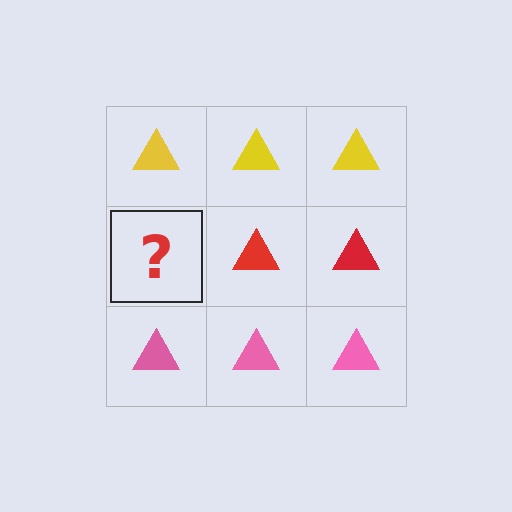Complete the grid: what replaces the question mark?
The question mark should be replaced with a red triangle.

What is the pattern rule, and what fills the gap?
The rule is that each row has a consistent color. The gap should be filled with a red triangle.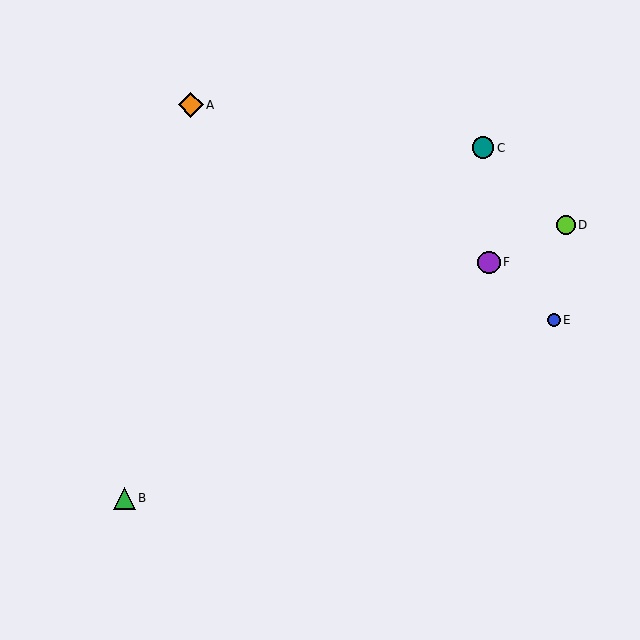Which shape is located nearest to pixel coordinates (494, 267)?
The purple circle (labeled F) at (489, 262) is nearest to that location.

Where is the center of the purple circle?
The center of the purple circle is at (489, 262).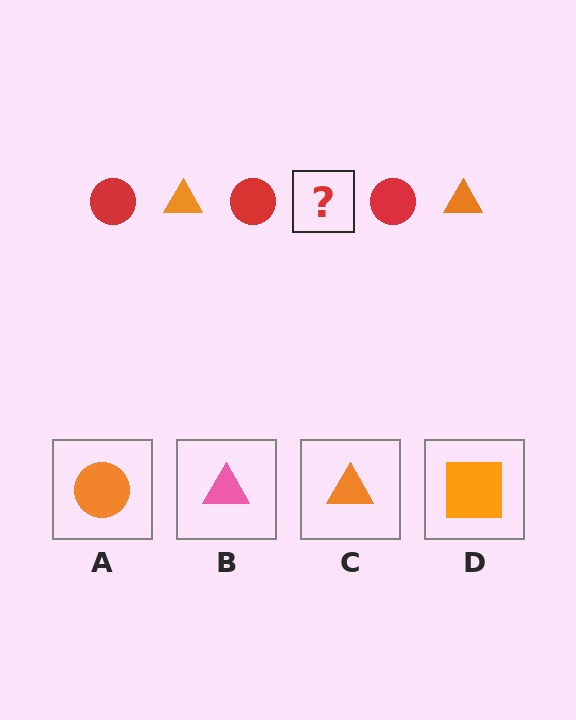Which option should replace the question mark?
Option C.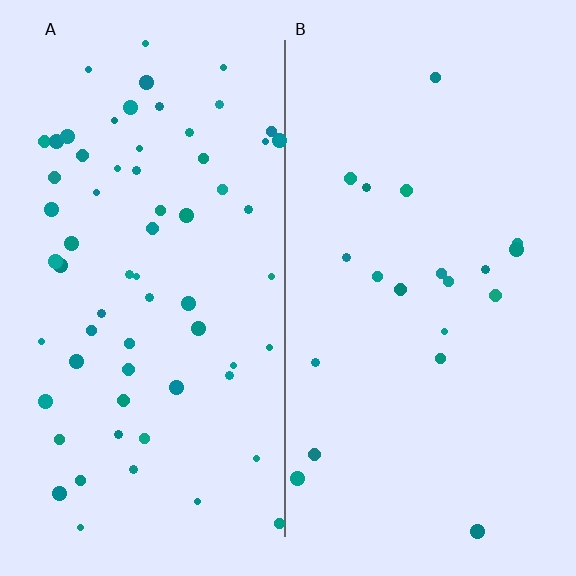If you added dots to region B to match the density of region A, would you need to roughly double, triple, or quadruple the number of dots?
Approximately triple.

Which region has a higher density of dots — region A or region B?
A (the left).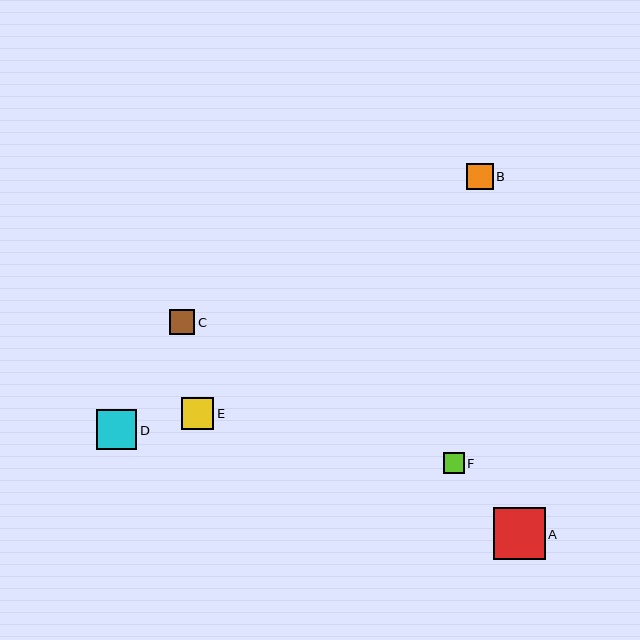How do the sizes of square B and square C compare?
Square B and square C are approximately the same size.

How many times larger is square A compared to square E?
Square A is approximately 1.6 times the size of square E.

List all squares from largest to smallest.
From largest to smallest: A, D, E, B, C, F.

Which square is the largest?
Square A is the largest with a size of approximately 52 pixels.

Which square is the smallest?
Square F is the smallest with a size of approximately 21 pixels.